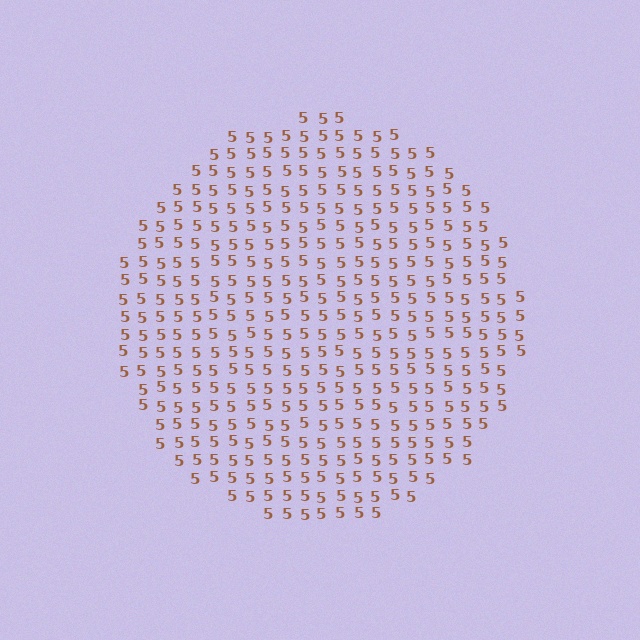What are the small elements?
The small elements are digit 5's.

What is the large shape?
The large shape is a circle.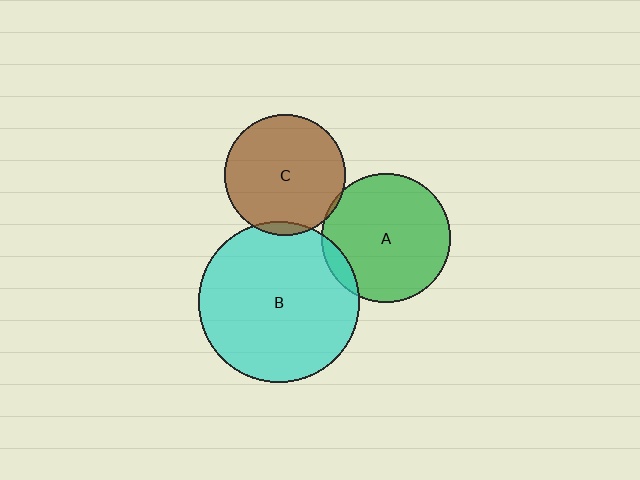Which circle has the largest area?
Circle B (cyan).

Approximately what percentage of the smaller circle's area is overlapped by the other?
Approximately 5%.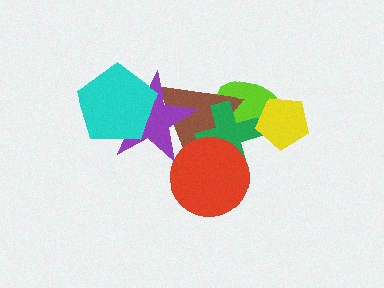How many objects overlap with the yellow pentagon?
1 object overlaps with the yellow pentagon.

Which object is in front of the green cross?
The red circle is in front of the green cross.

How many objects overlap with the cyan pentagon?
2 objects overlap with the cyan pentagon.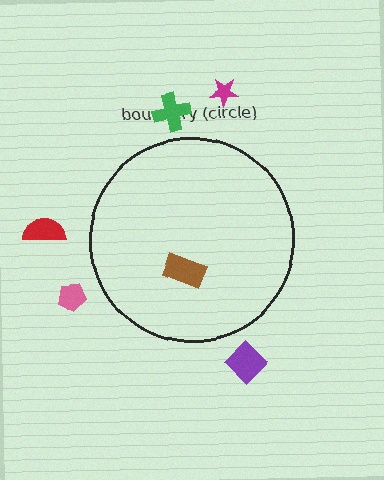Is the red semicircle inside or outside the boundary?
Outside.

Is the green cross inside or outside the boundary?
Outside.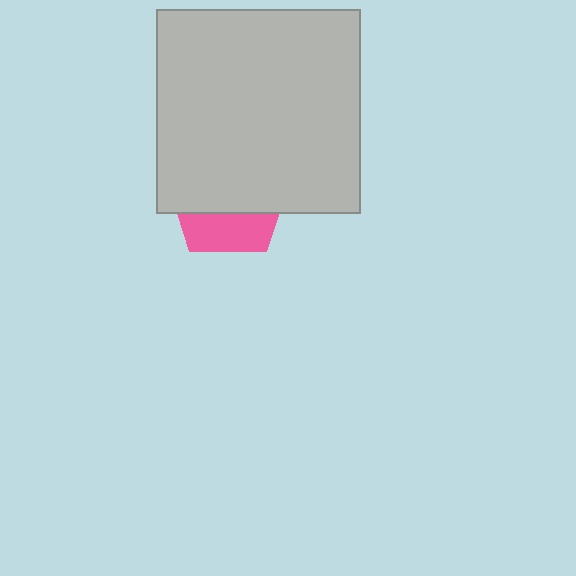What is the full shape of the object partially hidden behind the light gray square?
The partially hidden object is a pink pentagon.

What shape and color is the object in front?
The object in front is a light gray square.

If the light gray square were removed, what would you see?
You would see the complete pink pentagon.